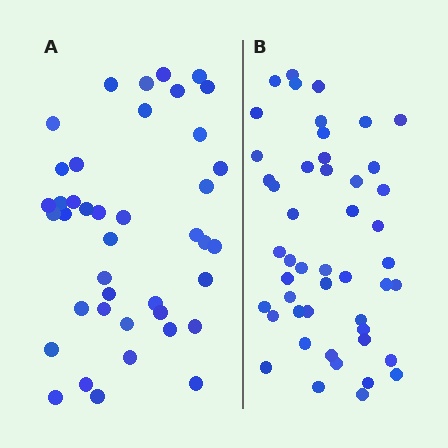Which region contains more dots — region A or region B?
Region B (the right region) has more dots.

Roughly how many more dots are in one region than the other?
Region B has roughly 8 or so more dots than region A.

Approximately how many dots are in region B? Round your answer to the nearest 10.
About 50 dots. (The exact count is 48, which rounds to 50.)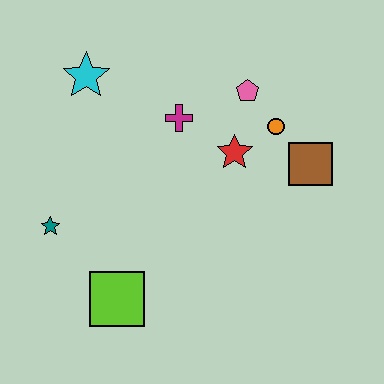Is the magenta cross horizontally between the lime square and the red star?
Yes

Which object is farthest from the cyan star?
The brown square is farthest from the cyan star.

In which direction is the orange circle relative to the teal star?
The orange circle is to the right of the teal star.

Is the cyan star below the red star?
No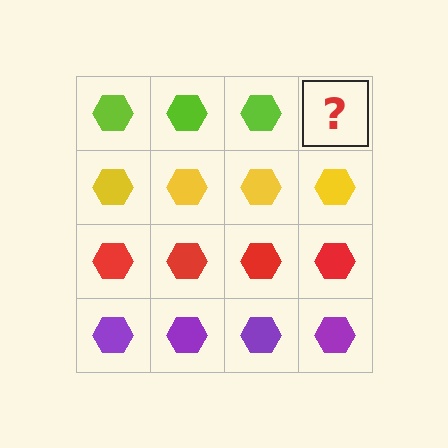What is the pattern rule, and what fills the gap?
The rule is that each row has a consistent color. The gap should be filled with a lime hexagon.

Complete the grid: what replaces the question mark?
The question mark should be replaced with a lime hexagon.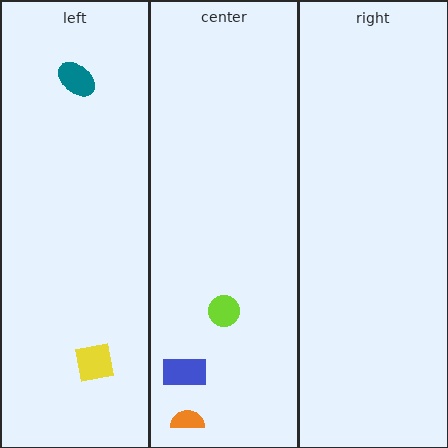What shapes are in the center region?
The blue rectangle, the lime circle, the orange semicircle.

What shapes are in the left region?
The teal ellipse, the yellow square.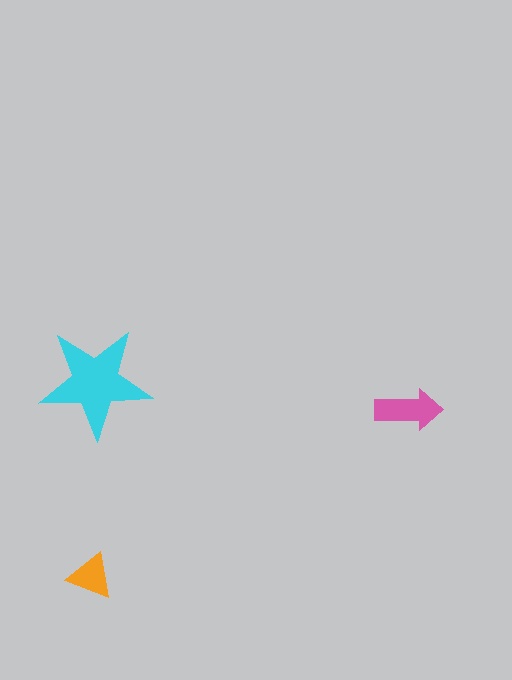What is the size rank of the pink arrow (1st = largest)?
2nd.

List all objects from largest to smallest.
The cyan star, the pink arrow, the orange triangle.